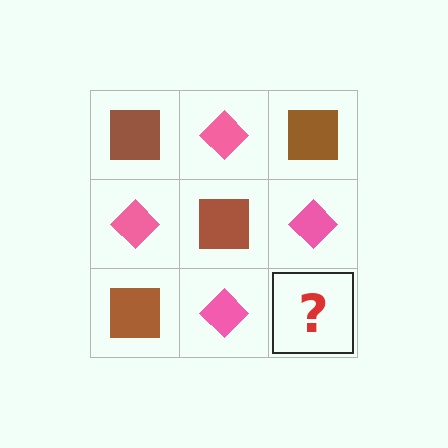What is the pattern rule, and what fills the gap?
The rule is that it alternates brown square and pink diamond in a checkerboard pattern. The gap should be filled with a brown square.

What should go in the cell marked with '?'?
The missing cell should contain a brown square.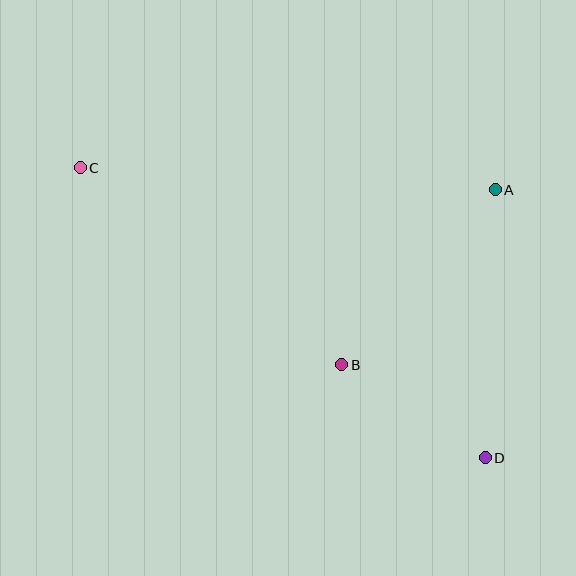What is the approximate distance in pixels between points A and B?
The distance between A and B is approximately 233 pixels.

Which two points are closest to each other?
Points B and D are closest to each other.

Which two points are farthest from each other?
Points C and D are farthest from each other.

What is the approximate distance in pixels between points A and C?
The distance between A and C is approximately 416 pixels.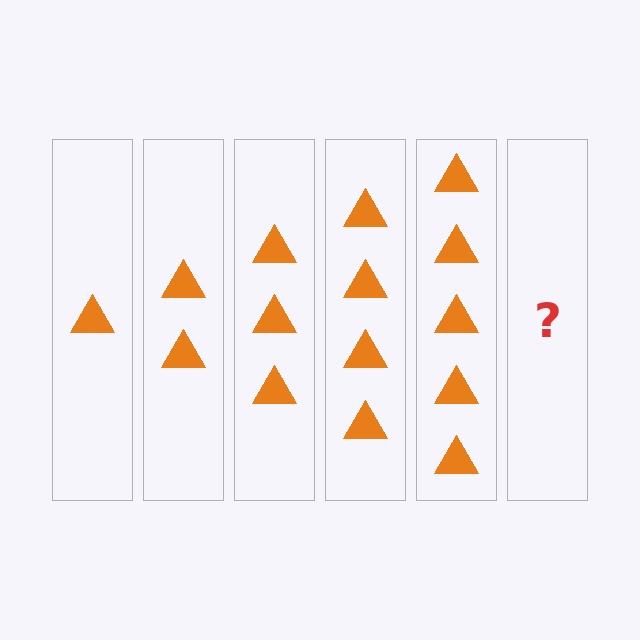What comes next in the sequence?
The next element should be 6 triangles.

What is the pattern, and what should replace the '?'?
The pattern is that each step adds one more triangle. The '?' should be 6 triangles.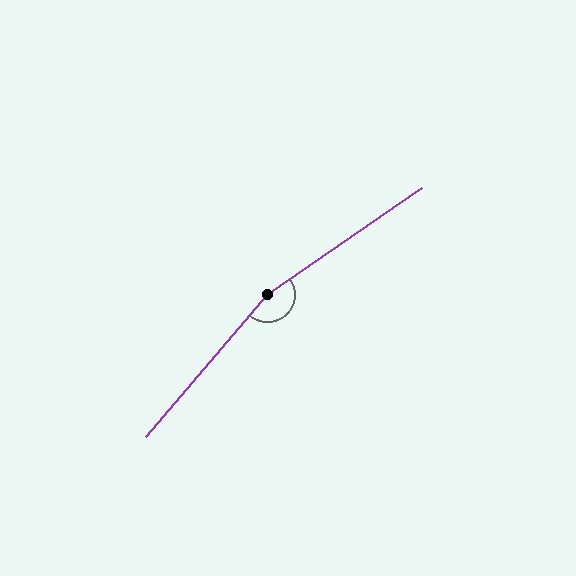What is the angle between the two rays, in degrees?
Approximately 165 degrees.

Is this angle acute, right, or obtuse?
It is obtuse.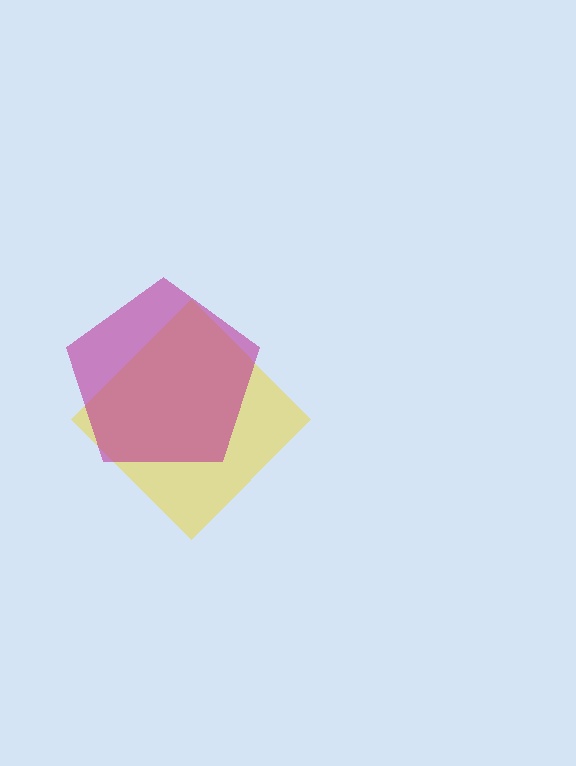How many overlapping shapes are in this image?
There are 2 overlapping shapes in the image.